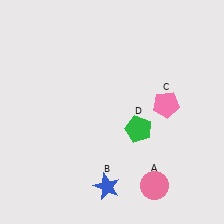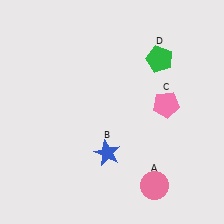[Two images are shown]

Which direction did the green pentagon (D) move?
The green pentagon (D) moved up.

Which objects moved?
The objects that moved are: the blue star (B), the green pentagon (D).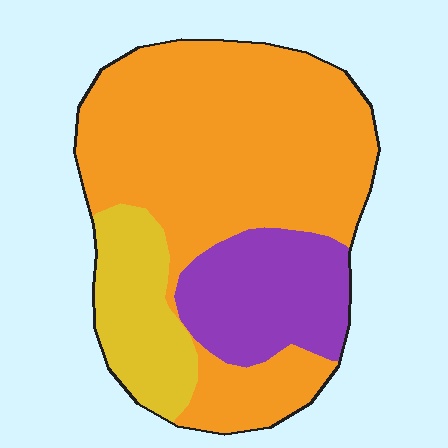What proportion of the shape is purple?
Purple covers around 20% of the shape.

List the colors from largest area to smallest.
From largest to smallest: orange, purple, yellow.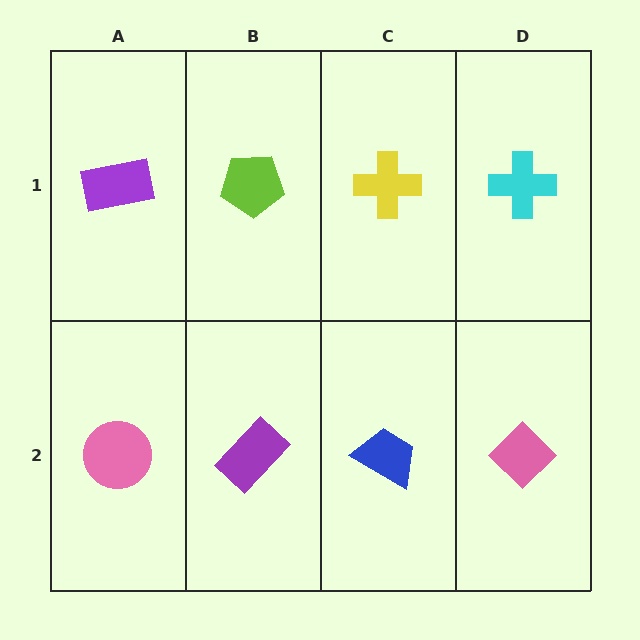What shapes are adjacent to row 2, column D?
A cyan cross (row 1, column D), a blue trapezoid (row 2, column C).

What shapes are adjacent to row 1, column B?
A purple rectangle (row 2, column B), a purple rectangle (row 1, column A), a yellow cross (row 1, column C).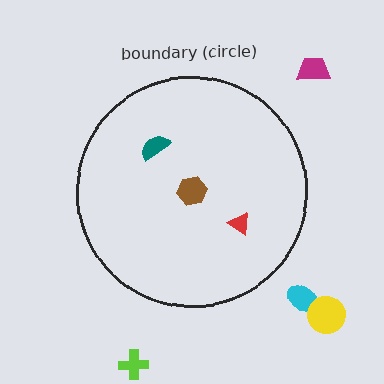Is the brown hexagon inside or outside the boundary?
Inside.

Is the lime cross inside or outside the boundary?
Outside.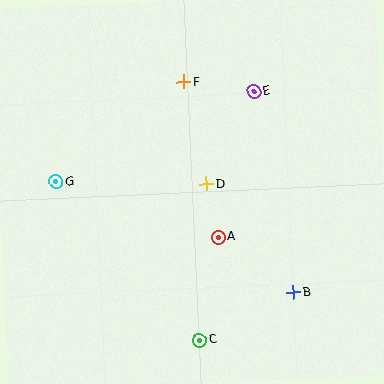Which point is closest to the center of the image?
Point D at (207, 184) is closest to the center.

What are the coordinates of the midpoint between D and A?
The midpoint between D and A is at (213, 211).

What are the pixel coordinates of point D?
Point D is at (207, 184).